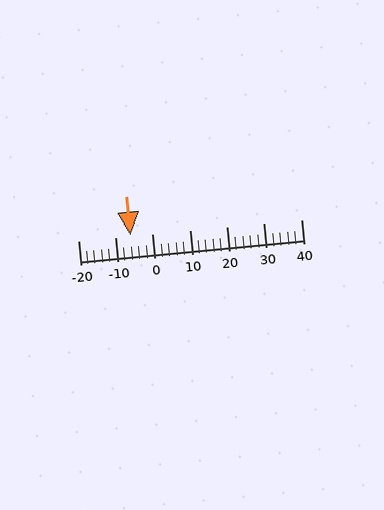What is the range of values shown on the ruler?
The ruler shows values from -20 to 40.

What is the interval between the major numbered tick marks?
The major tick marks are spaced 10 units apart.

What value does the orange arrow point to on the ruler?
The orange arrow points to approximately -6.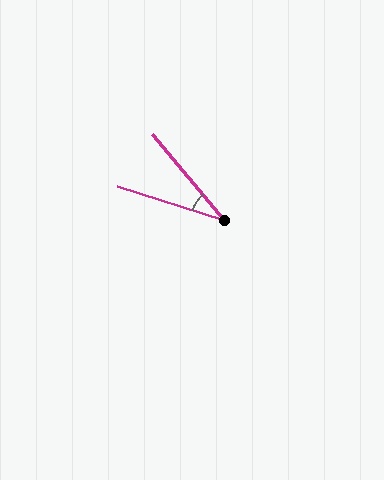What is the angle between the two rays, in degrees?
Approximately 33 degrees.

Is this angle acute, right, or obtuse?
It is acute.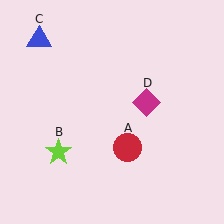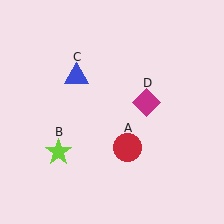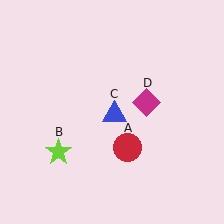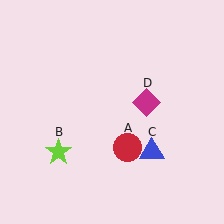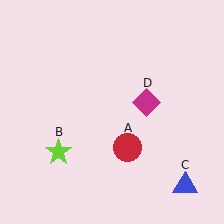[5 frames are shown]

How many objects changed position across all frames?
1 object changed position: blue triangle (object C).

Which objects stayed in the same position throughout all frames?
Red circle (object A) and lime star (object B) and magenta diamond (object D) remained stationary.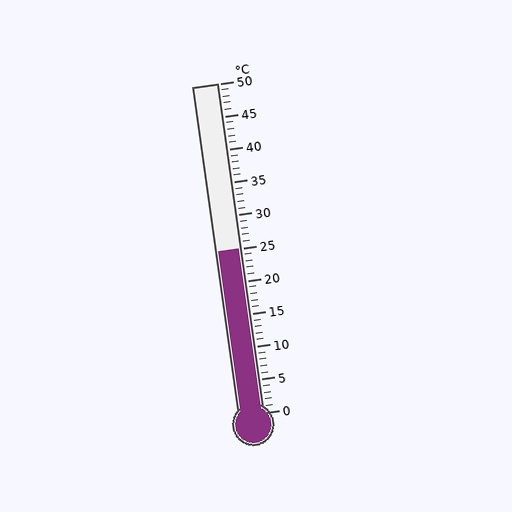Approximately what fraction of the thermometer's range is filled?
The thermometer is filled to approximately 50% of its range.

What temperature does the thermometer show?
The thermometer shows approximately 25°C.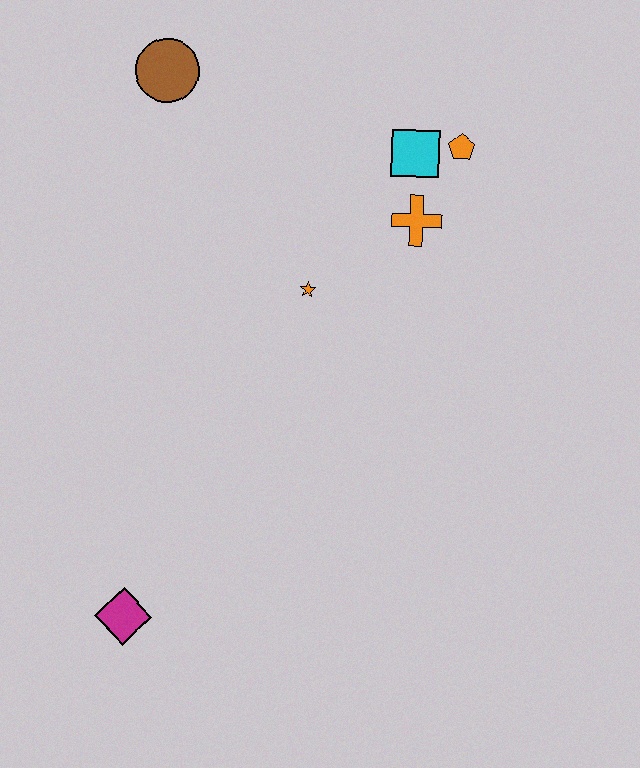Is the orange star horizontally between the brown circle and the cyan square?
Yes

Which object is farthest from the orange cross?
The magenta diamond is farthest from the orange cross.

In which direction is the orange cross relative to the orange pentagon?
The orange cross is below the orange pentagon.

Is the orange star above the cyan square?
No